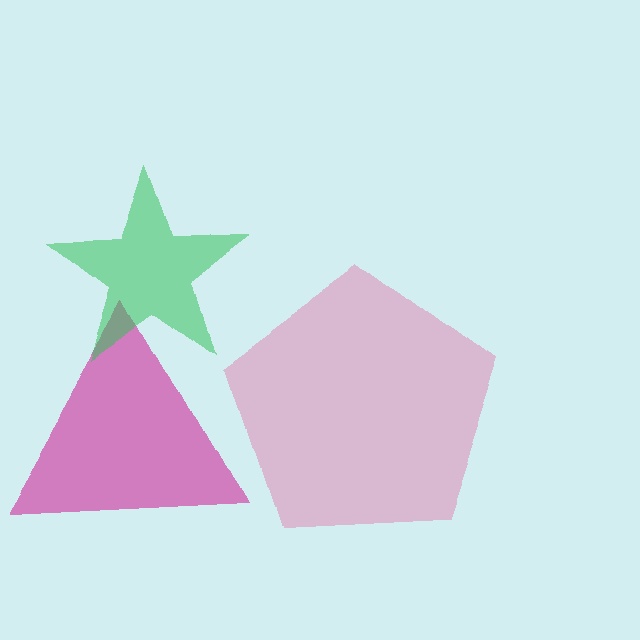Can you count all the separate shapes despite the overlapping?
Yes, there are 3 separate shapes.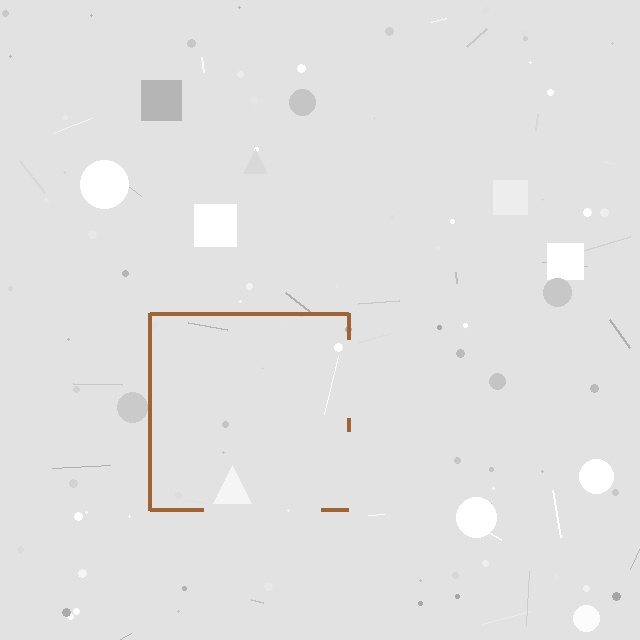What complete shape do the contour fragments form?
The contour fragments form a square.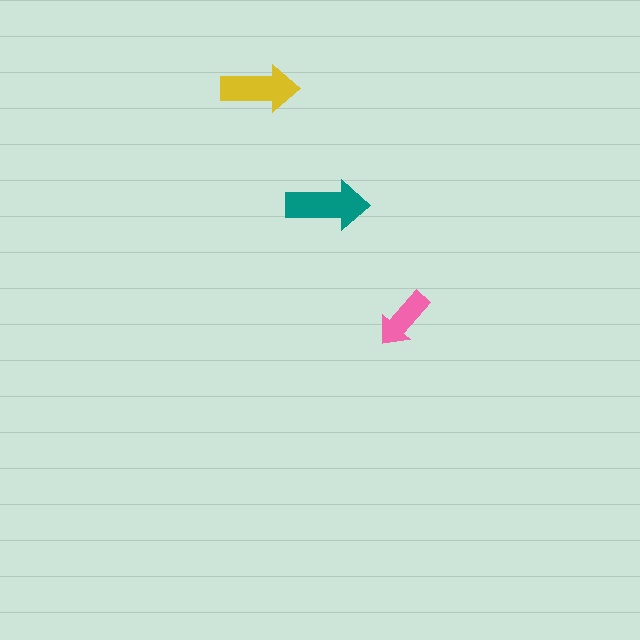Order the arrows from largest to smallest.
the teal one, the yellow one, the pink one.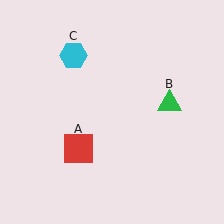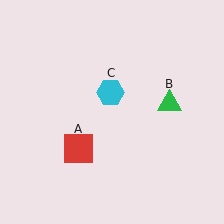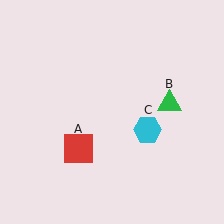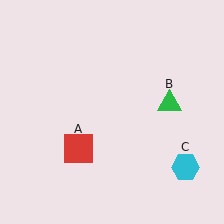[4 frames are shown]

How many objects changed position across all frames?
1 object changed position: cyan hexagon (object C).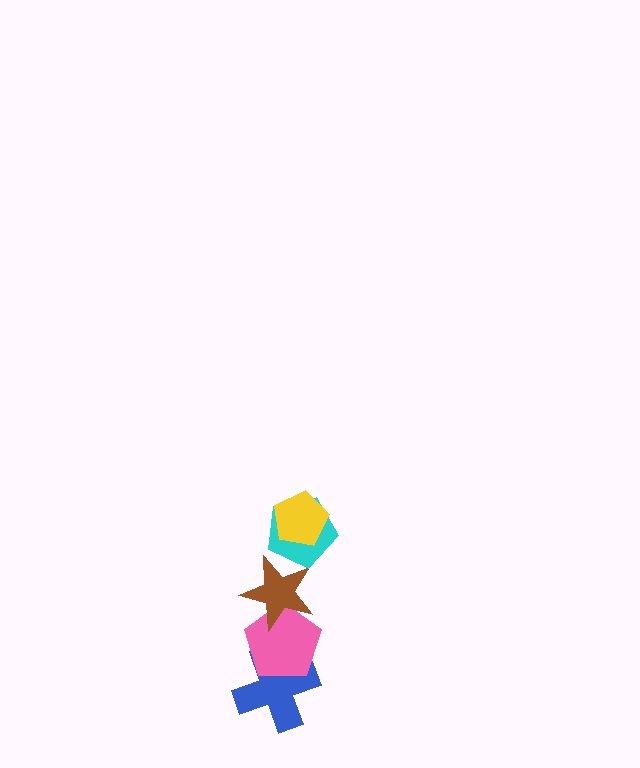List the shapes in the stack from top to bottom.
From top to bottom: the yellow pentagon, the cyan pentagon, the brown star, the pink pentagon, the blue cross.